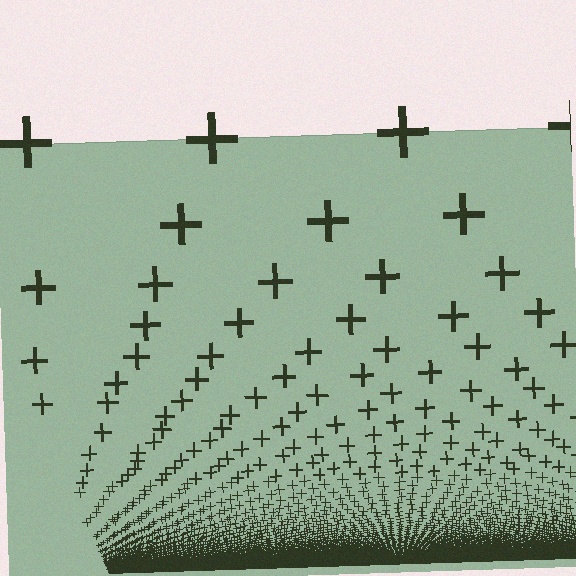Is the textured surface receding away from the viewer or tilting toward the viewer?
The surface appears to tilt toward the viewer. Texture elements get larger and sparser toward the top.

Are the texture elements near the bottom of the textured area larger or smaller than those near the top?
Smaller. The gradient is inverted — elements near the bottom are smaller and denser.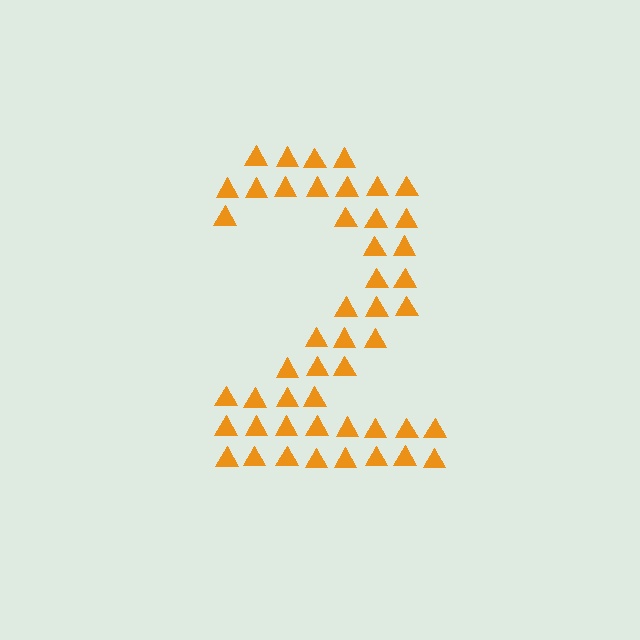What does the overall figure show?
The overall figure shows the digit 2.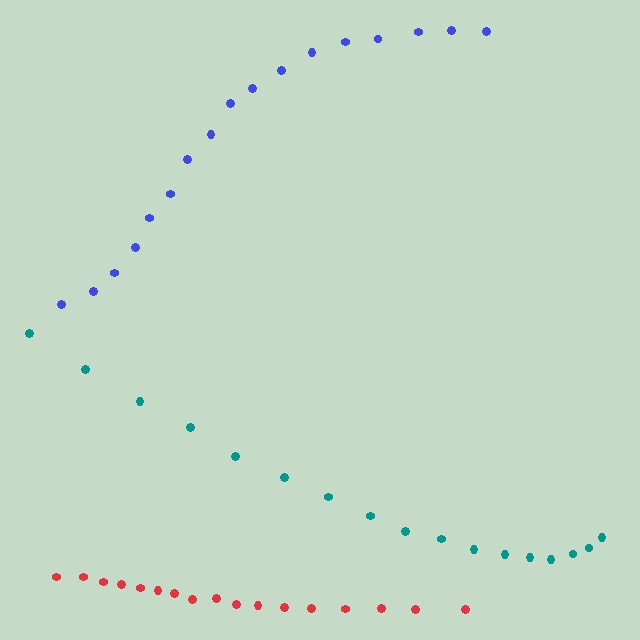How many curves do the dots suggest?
There are 3 distinct paths.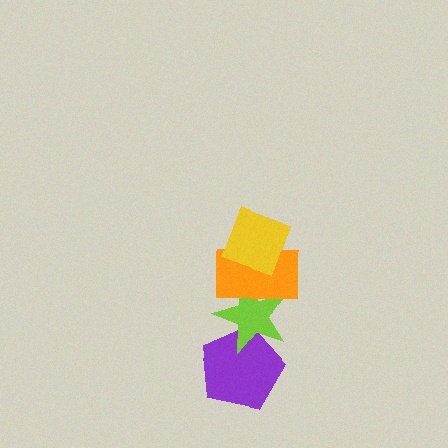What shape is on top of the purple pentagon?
The lime star is on top of the purple pentagon.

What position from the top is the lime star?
The lime star is 3rd from the top.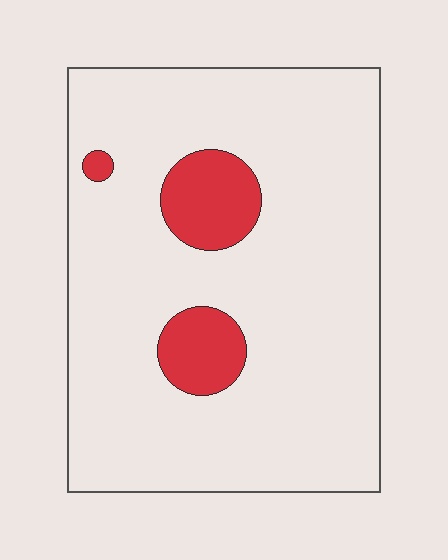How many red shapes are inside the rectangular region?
3.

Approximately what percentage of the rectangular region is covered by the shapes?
Approximately 10%.